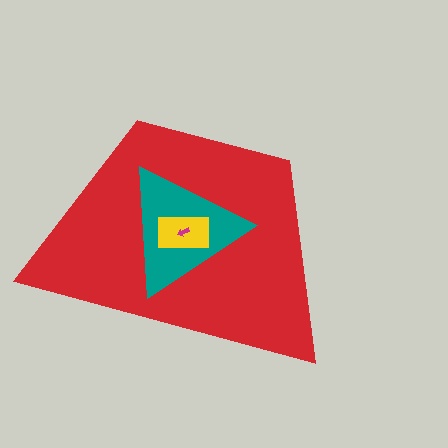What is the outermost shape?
The red trapezoid.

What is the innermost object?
The magenta arrow.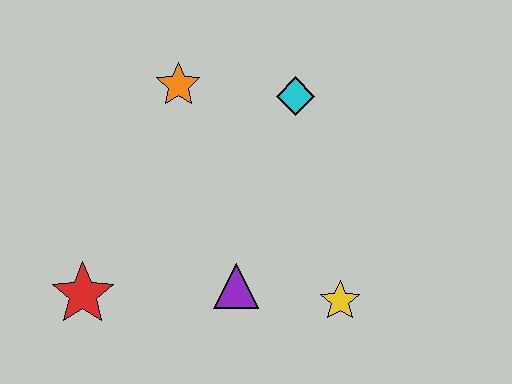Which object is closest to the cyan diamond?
The orange star is closest to the cyan diamond.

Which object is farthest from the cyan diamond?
The red star is farthest from the cyan diamond.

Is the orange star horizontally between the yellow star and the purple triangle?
No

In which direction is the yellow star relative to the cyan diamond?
The yellow star is below the cyan diamond.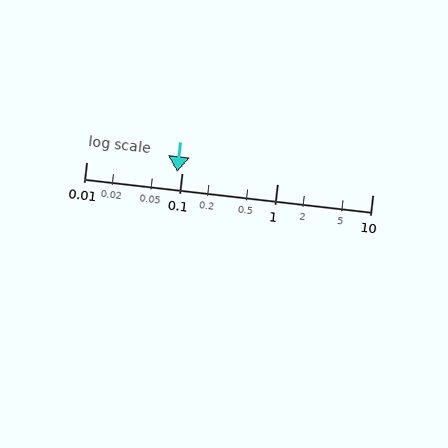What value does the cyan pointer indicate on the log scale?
The pointer indicates approximately 0.09.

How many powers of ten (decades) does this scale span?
The scale spans 3 decades, from 0.01 to 10.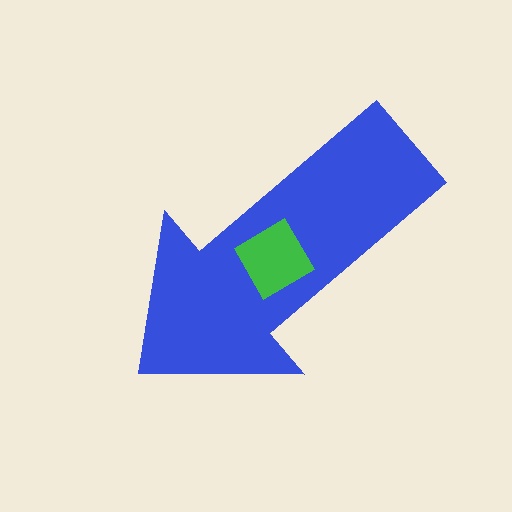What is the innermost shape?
The green diamond.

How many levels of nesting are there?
2.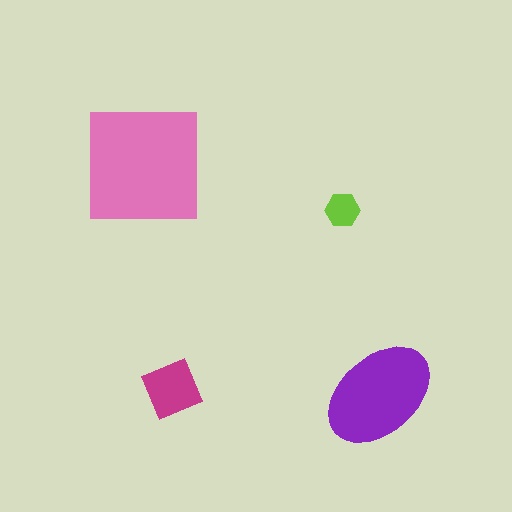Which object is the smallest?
The lime hexagon.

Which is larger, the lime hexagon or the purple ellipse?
The purple ellipse.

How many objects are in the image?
There are 4 objects in the image.